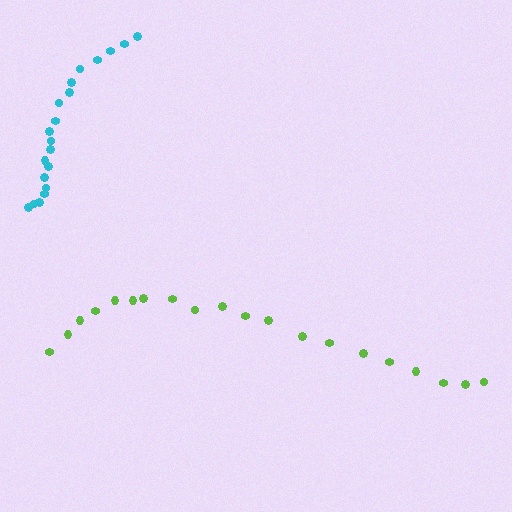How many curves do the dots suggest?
There are 2 distinct paths.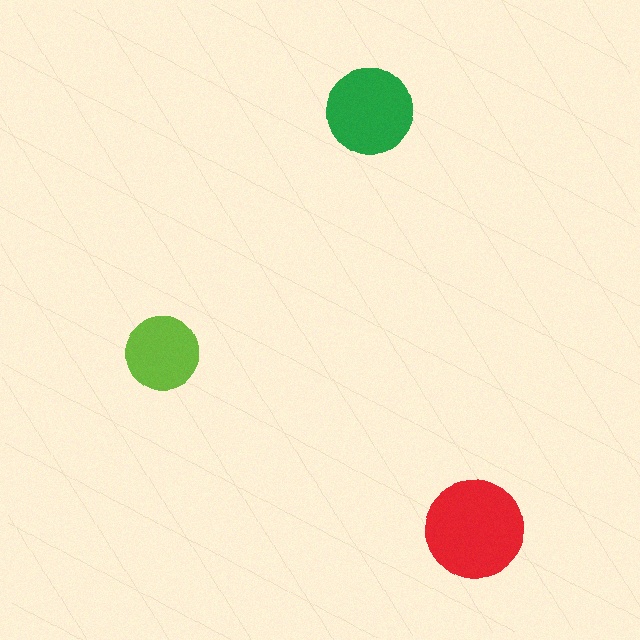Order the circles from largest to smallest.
the red one, the green one, the lime one.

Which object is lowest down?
The red circle is bottommost.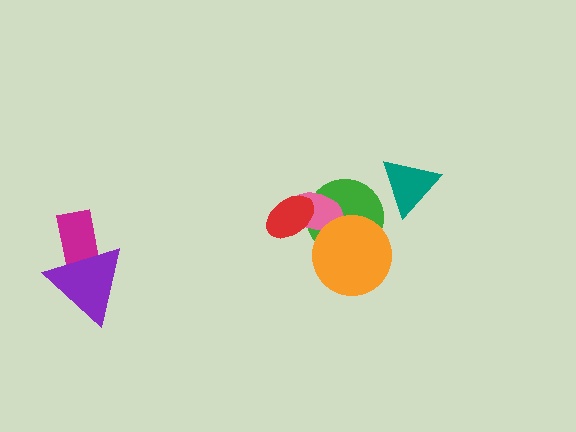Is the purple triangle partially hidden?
No, no other shape covers it.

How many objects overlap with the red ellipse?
2 objects overlap with the red ellipse.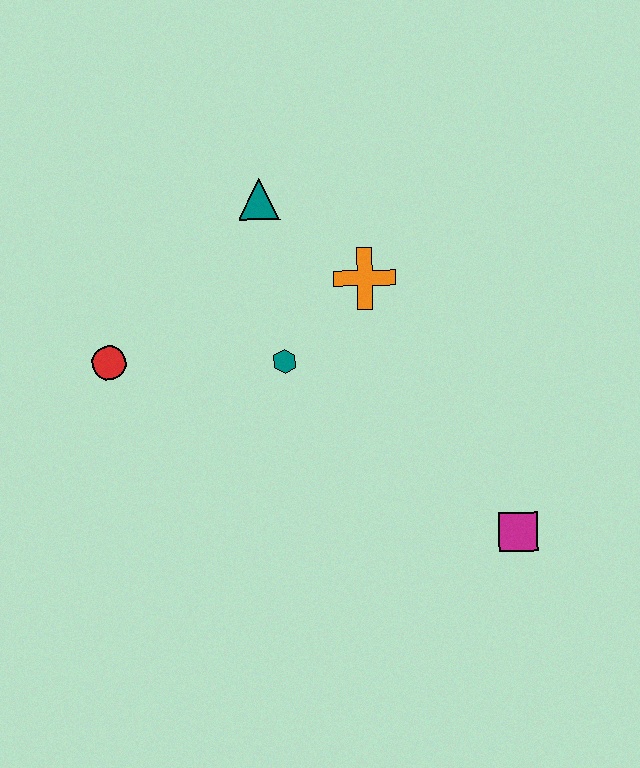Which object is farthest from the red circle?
The magenta square is farthest from the red circle.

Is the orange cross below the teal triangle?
Yes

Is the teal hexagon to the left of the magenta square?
Yes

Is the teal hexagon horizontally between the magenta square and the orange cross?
No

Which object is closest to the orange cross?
The teal hexagon is closest to the orange cross.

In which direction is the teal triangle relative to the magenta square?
The teal triangle is above the magenta square.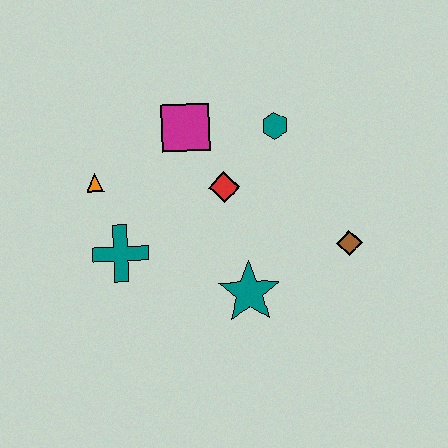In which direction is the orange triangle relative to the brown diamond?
The orange triangle is to the left of the brown diamond.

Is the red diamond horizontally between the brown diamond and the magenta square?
Yes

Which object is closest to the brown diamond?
The teal star is closest to the brown diamond.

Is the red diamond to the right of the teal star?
No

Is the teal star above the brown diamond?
No